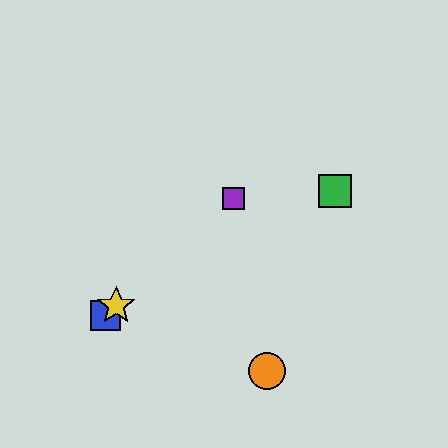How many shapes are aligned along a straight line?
4 shapes (the red star, the blue square, the yellow star, the purple square) are aligned along a straight line.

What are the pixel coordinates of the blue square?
The blue square is at (105, 316).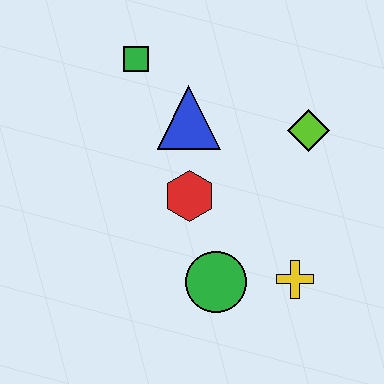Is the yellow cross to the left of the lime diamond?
Yes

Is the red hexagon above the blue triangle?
No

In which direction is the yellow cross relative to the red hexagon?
The yellow cross is to the right of the red hexagon.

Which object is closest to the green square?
The blue triangle is closest to the green square.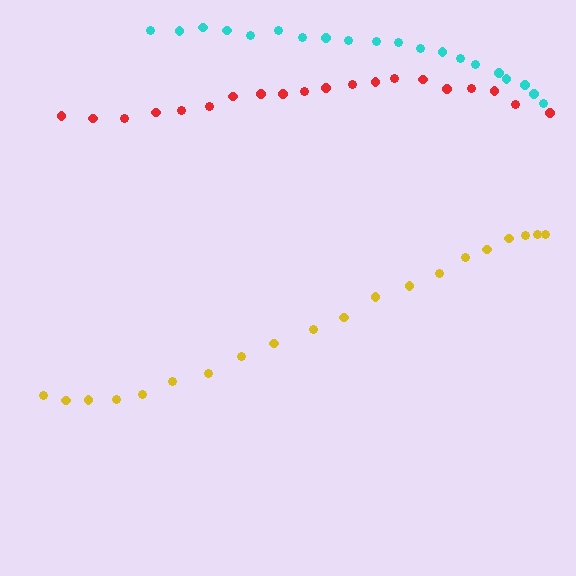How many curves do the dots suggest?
There are 3 distinct paths.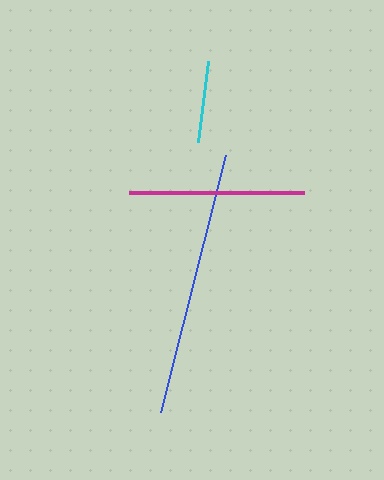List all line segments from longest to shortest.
From longest to shortest: blue, magenta, cyan.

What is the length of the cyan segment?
The cyan segment is approximately 81 pixels long.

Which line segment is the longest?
The blue line is the longest at approximately 266 pixels.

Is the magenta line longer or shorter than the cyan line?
The magenta line is longer than the cyan line.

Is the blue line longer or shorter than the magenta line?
The blue line is longer than the magenta line.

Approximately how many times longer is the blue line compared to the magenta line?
The blue line is approximately 1.5 times the length of the magenta line.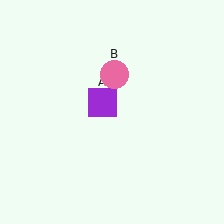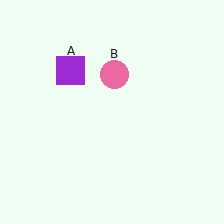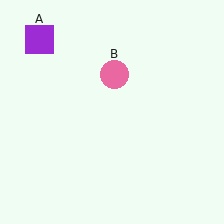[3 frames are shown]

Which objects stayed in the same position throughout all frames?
Pink circle (object B) remained stationary.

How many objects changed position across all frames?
1 object changed position: purple square (object A).